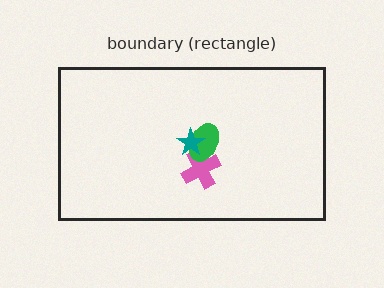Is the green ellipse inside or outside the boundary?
Inside.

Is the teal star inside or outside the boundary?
Inside.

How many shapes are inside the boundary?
3 inside, 0 outside.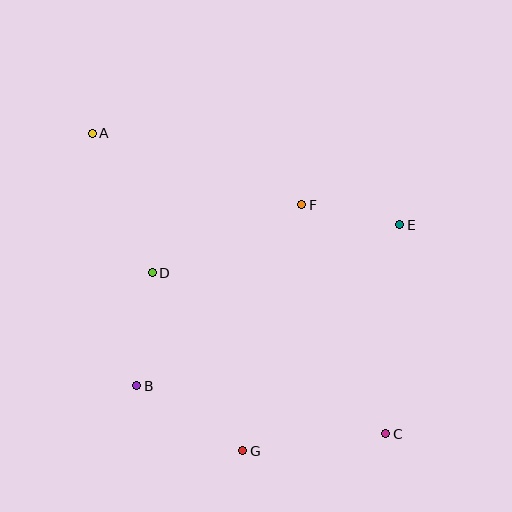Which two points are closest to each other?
Points E and F are closest to each other.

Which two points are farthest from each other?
Points A and C are farthest from each other.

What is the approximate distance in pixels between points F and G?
The distance between F and G is approximately 253 pixels.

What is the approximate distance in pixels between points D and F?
The distance between D and F is approximately 164 pixels.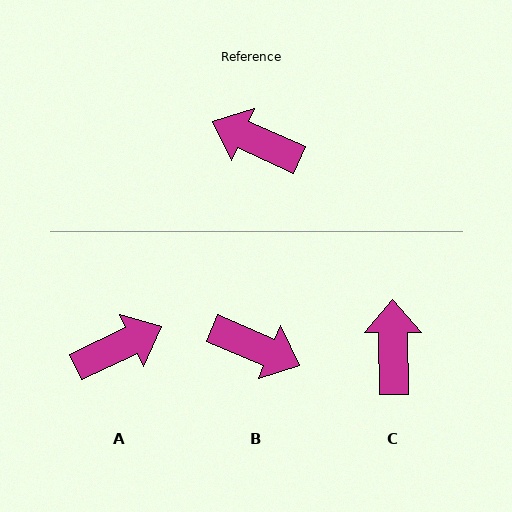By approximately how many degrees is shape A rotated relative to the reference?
Approximately 131 degrees clockwise.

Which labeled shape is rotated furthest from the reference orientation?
B, about 179 degrees away.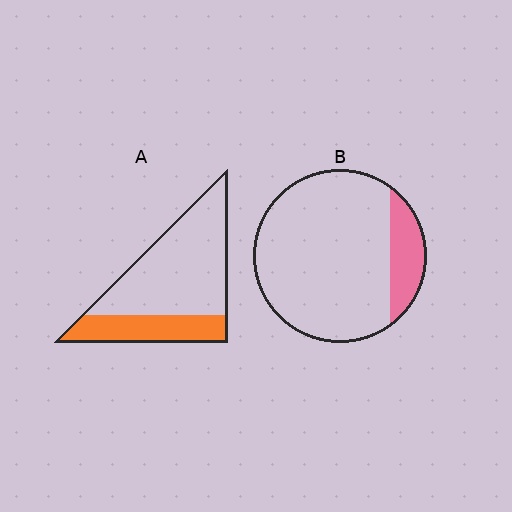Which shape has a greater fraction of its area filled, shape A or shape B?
Shape A.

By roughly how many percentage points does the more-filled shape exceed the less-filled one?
By roughly 15 percentage points (A over B).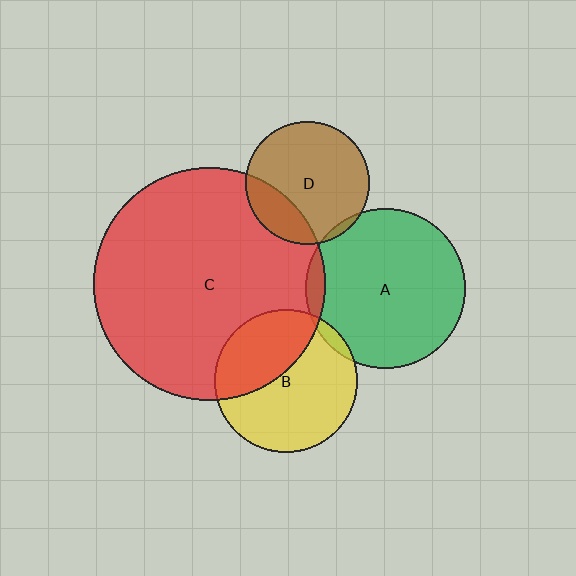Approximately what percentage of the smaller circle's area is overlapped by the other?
Approximately 5%.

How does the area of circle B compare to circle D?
Approximately 1.4 times.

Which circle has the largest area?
Circle C (red).